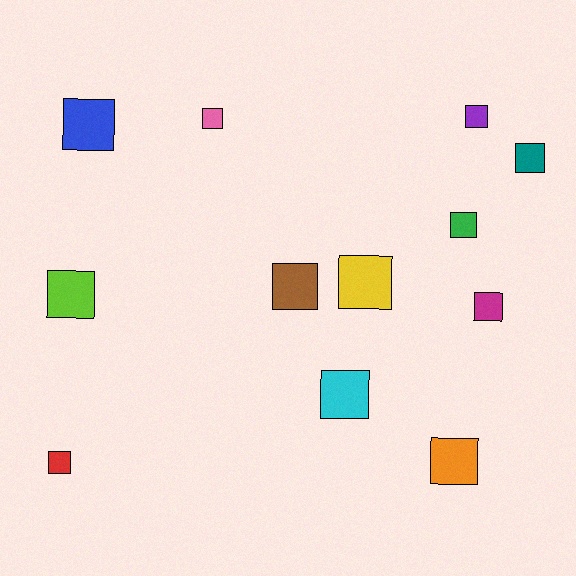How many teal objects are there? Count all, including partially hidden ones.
There is 1 teal object.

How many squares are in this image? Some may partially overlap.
There are 12 squares.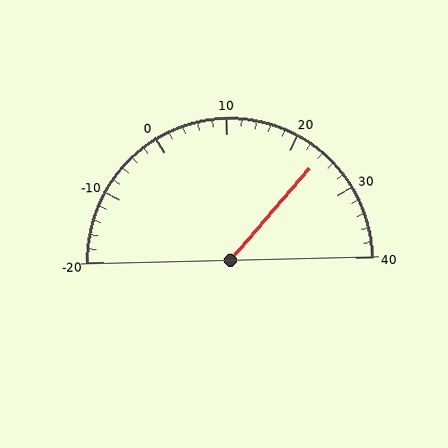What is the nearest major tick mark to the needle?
The nearest major tick mark is 20.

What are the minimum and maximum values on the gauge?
The gauge ranges from -20 to 40.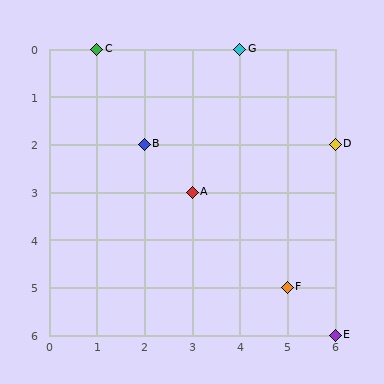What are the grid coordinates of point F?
Point F is at grid coordinates (5, 5).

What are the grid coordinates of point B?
Point B is at grid coordinates (2, 2).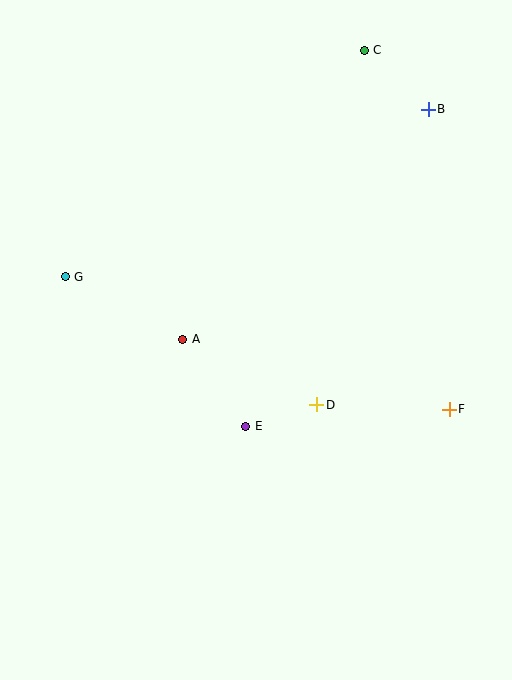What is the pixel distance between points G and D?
The distance between G and D is 282 pixels.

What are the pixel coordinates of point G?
Point G is at (65, 277).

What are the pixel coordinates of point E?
Point E is at (246, 426).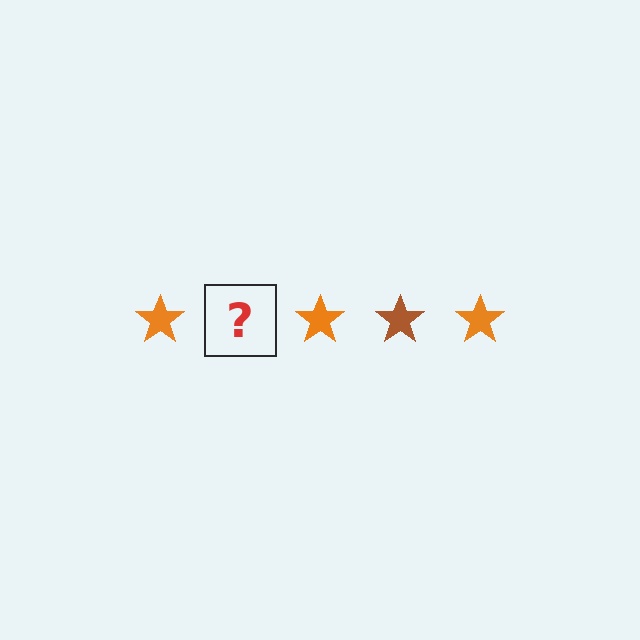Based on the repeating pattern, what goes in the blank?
The blank should be a brown star.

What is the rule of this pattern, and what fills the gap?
The rule is that the pattern cycles through orange, brown stars. The gap should be filled with a brown star.